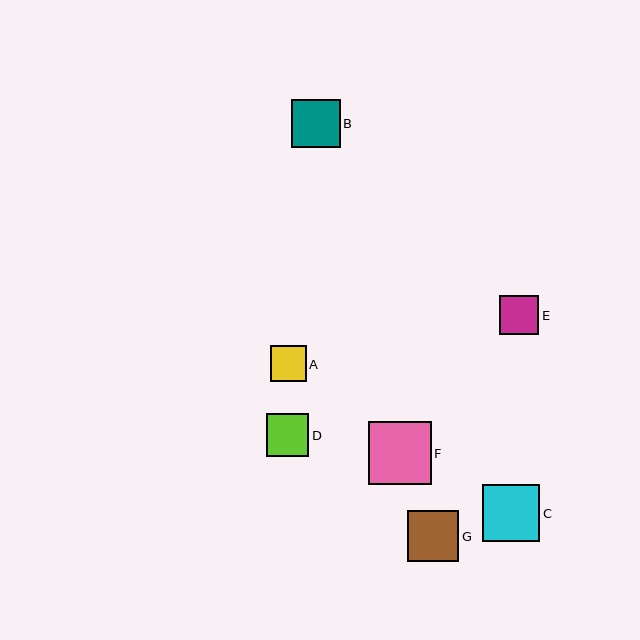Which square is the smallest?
Square A is the smallest with a size of approximately 36 pixels.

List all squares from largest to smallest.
From largest to smallest: F, C, G, B, D, E, A.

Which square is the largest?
Square F is the largest with a size of approximately 63 pixels.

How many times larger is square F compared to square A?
Square F is approximately 1.8 times the size of square A.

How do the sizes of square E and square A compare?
Square E and square A are approximately the same size.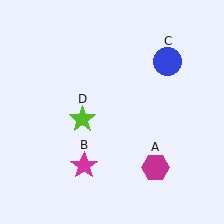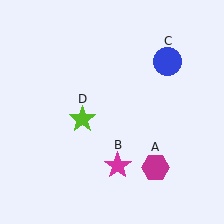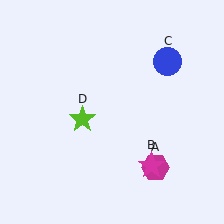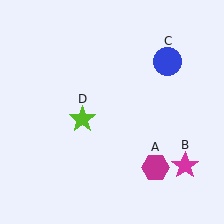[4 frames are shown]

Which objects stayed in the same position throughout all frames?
Magenta hexagon (object A) and blue circle (object C) and lime star (object D) remained stationary.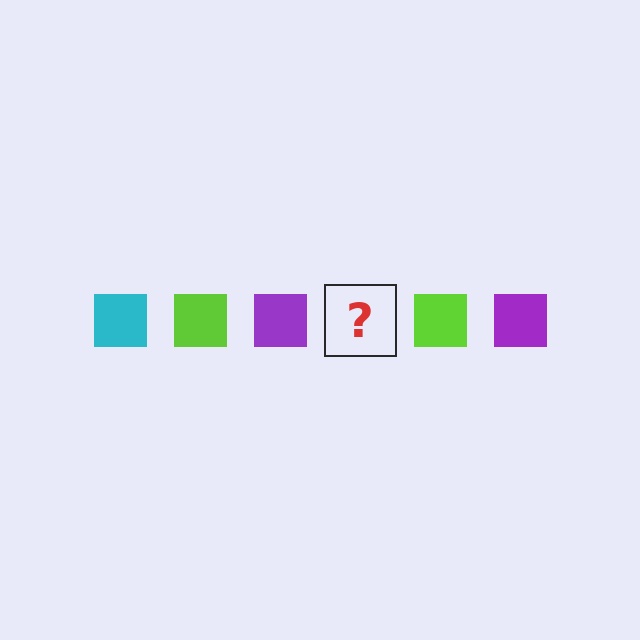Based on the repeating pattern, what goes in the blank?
The blank should be a cyan square.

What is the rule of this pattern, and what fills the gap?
The rule is that the pattern cycles through cyan, lime, purple squares. The gap should be filled with a cyan square.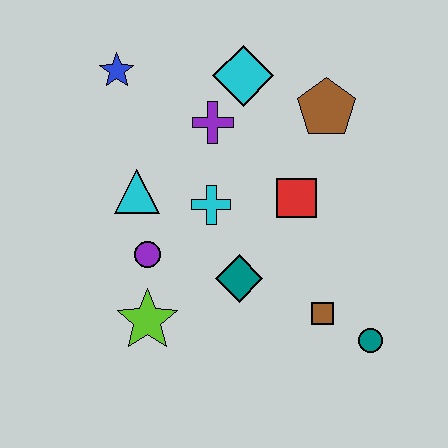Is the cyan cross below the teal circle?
No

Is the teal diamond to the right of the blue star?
Yes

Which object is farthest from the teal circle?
The blue star is farthest from the teal circle.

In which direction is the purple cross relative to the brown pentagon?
The purple cross is to the left of the brown pentagon.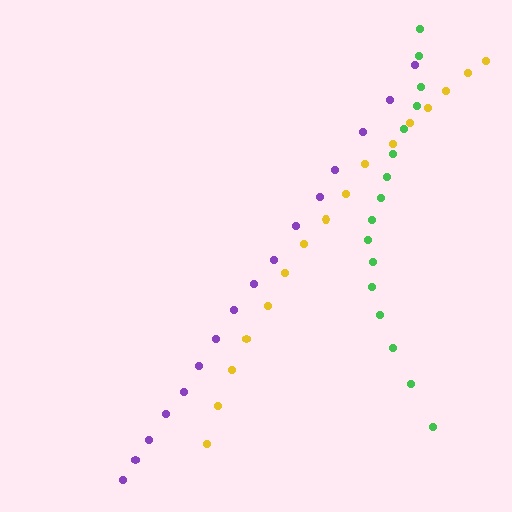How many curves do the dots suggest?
There are 3 distinct paths.